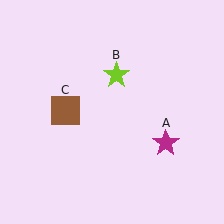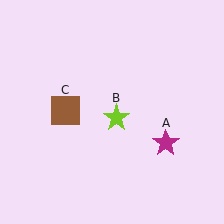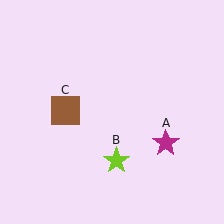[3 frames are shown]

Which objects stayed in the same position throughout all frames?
Magenta star (object A) and brown square (object C) remained stationary.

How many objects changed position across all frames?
1 object changed position: lime star (object B).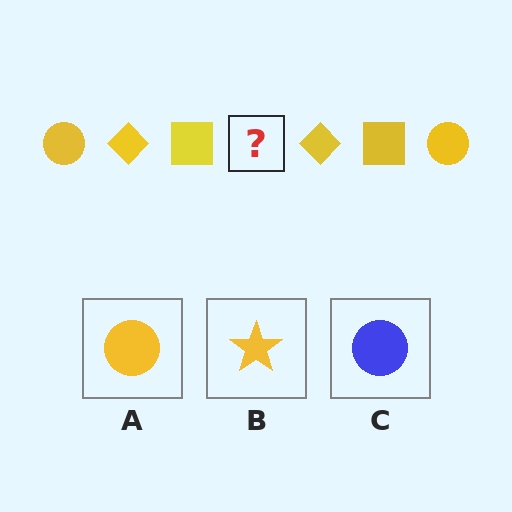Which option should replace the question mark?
Option A.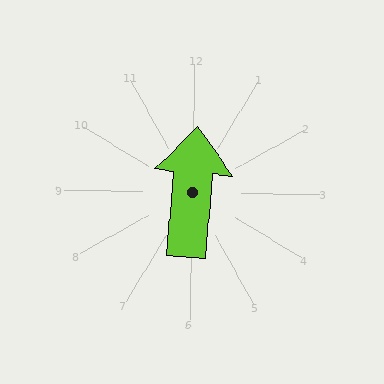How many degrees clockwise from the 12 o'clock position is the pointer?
Approximately 4 degrees.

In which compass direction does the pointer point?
North.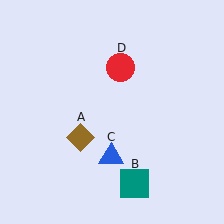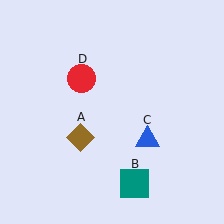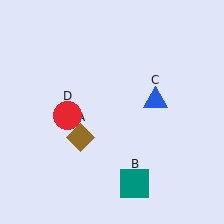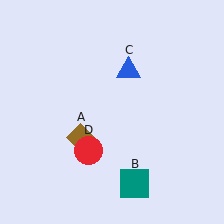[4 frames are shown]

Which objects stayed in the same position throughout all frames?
Brown diamond (object A) and teal square (object B) remained stationary.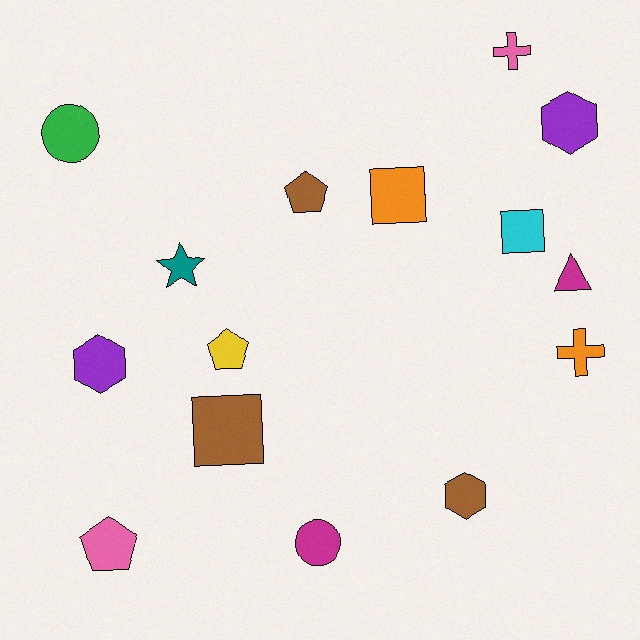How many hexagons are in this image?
There are 3 hexagons.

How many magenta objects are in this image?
There are 2 magenta objects.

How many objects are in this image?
There are 15 objects.